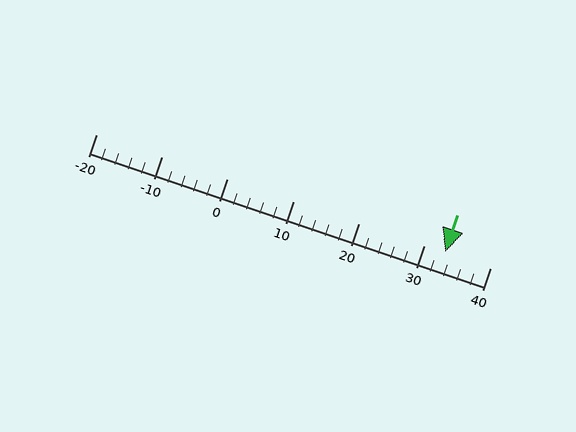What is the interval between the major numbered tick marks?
The major tick marks are spaced 10 units apart.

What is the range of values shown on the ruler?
The ruler shows values from -20 to 40.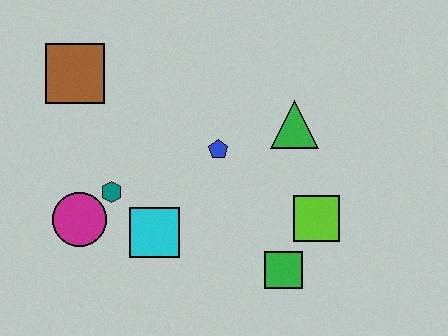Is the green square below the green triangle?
Yes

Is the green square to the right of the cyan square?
Yes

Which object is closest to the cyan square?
The teal hexagon is closest to the cyan square.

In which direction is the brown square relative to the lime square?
The brown square is to the left of the lime square.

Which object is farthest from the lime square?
The brown square is farthest from the lime square.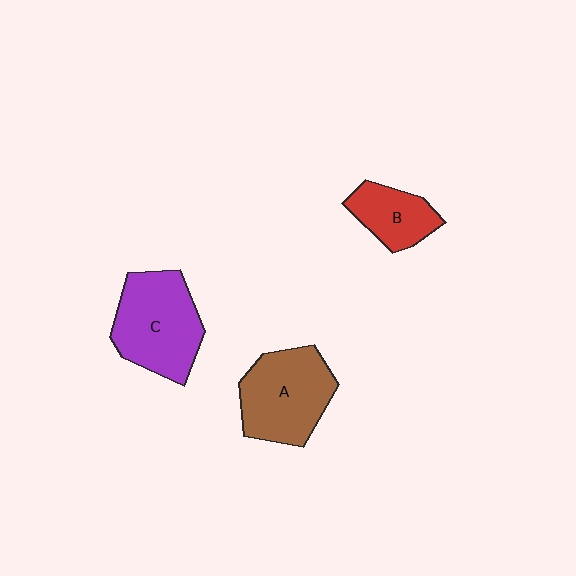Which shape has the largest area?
Shape C (purple).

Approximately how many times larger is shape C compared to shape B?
Approximately 1.8 times.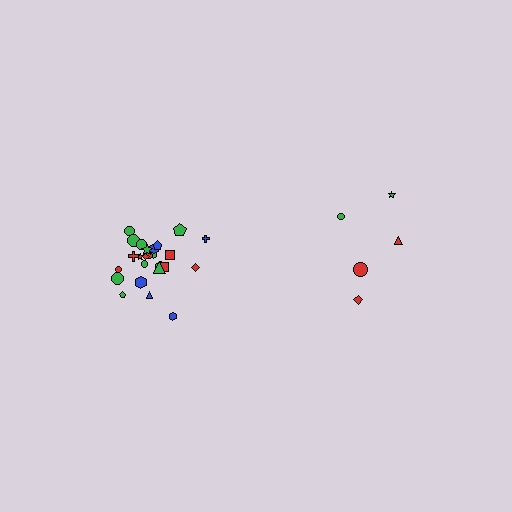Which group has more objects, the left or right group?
The left group.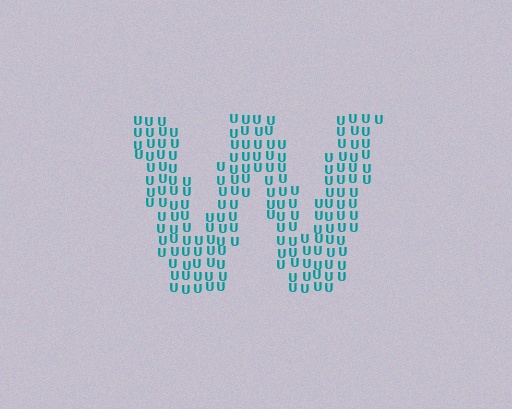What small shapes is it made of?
It is made of small letter U's.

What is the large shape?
The large shape is the letter W.